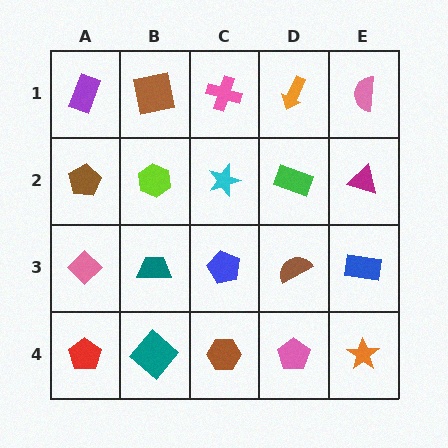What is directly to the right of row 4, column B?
A brown hexagon.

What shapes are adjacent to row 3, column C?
A cyan star (row 2, column C), a brown hexagon (row 4, column C), a teal trapezoid (row 3, column B), a brown semicircle (row 3, column D).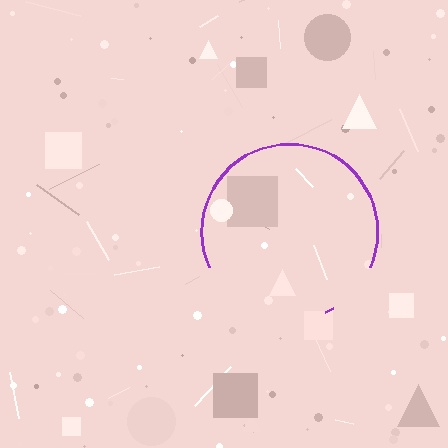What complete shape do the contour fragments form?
The contour fragments form a circle.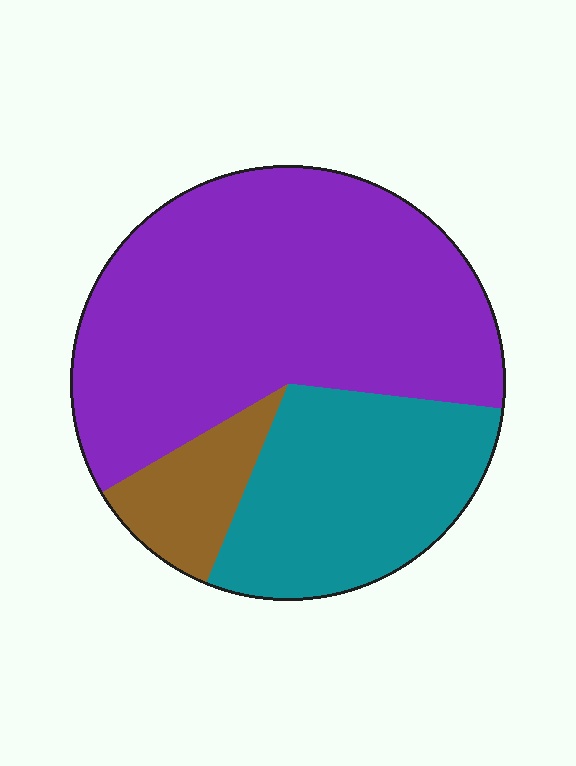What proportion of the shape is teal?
Teal covers roughly 30% of the shape.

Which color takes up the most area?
Purple, at roughly 60%.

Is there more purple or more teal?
Purple.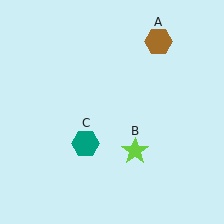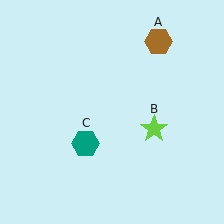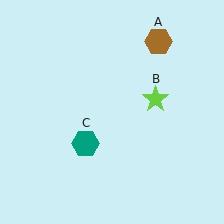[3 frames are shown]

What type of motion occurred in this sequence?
The lime star (object B) rotated counterclockwise around the center of the scene.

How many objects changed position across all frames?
1 object changed position: lime star (object B).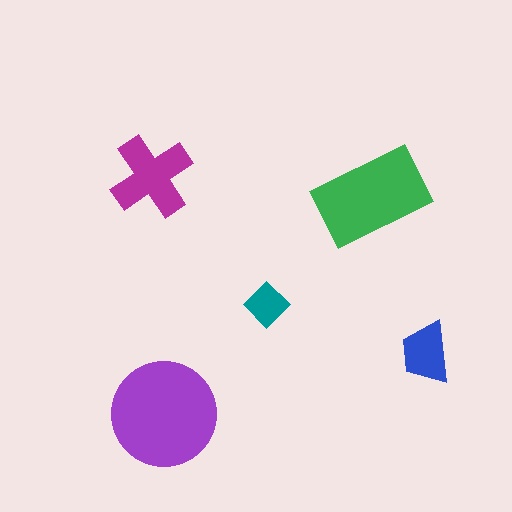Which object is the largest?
The purple circle.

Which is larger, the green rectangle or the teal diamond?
The green rectangle.